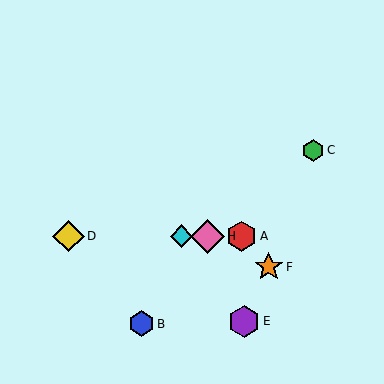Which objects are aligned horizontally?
Objects A, D, G, H are aligned horizontally.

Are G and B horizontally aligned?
No, G is at y≈236 and B is at y≈324.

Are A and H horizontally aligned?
Yes, both are at y≈236.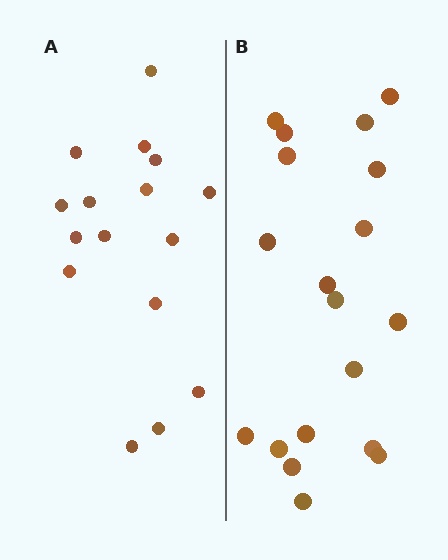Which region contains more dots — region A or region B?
Region B (the right region) has more dots.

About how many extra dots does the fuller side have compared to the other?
Region B has just a few more — roughly 2 or 3 more dots than region A.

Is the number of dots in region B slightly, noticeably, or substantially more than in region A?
Region B has only slightly more — the two regions are fairly close. The ratio is roughly 1.2 to 1.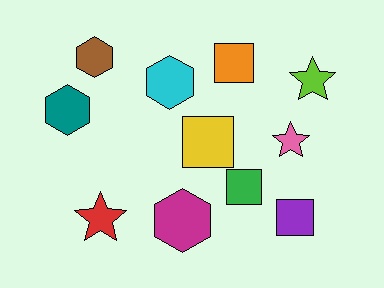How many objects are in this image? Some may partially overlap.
There are 11 objects.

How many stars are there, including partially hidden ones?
There are 3 stars.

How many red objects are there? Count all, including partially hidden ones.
There is 1 red object.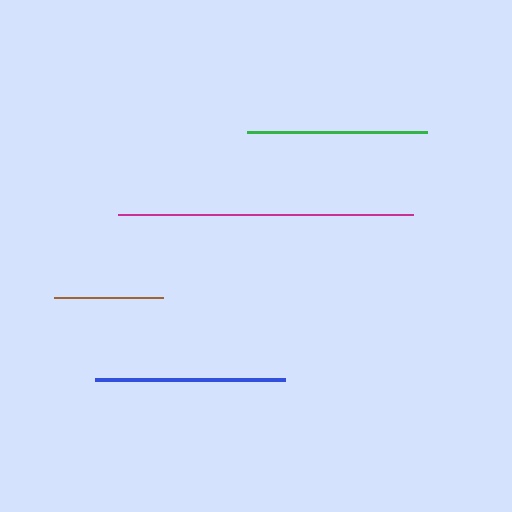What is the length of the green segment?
The green segment is approximately 180 pixels long.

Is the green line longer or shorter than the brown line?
The green line is longer than the brown line.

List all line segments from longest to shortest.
From longest to shortest: magenta, blue, green, brown.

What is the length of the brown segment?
The brown segment is approximately 108 pixels long.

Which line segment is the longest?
The magenta line is the longest at approximately 295 pixels.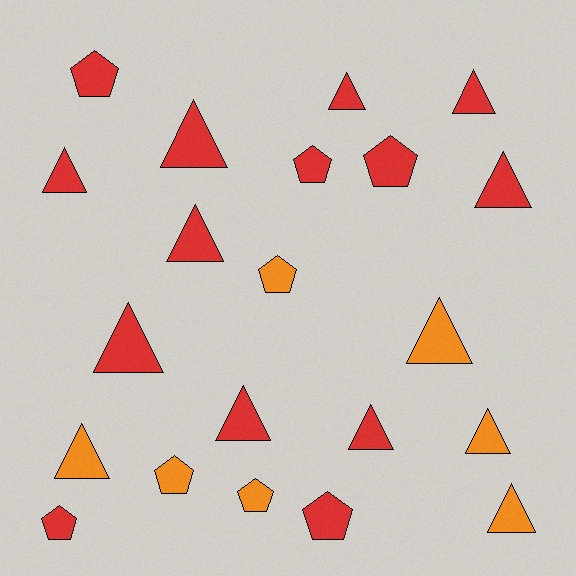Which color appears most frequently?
Red, with 14 objects.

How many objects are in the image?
There are 21 objects.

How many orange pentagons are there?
There are 3 orange pentagons.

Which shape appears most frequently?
Triangle, with 13 objects.